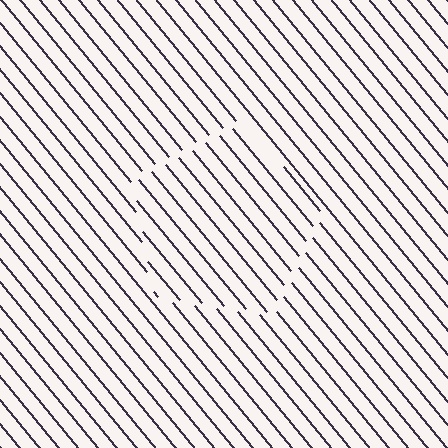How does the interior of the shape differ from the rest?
The interior of the shape contains the same grating, shifted by half a period — the contour is defined by the phase discontinuity where line-ends from the inner and outer gratings abut.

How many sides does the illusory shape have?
5 sides — the line-ends trace a pentagon.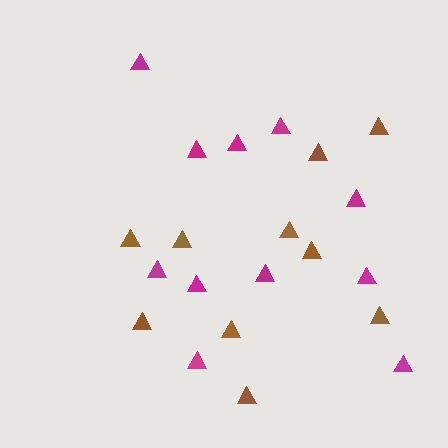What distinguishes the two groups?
There are 2 groups: one group of brown triangles (10) and one group of magenta triangles (11).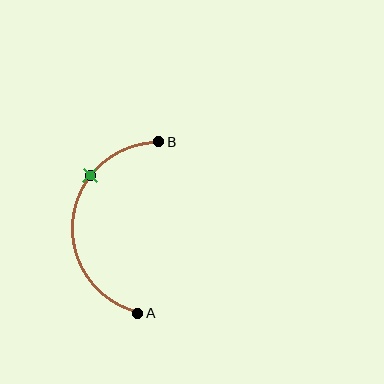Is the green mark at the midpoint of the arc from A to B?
No. The green mark lies on the arc but is closer to endpoint B. The arc midpoint would be at the point on the curve equidistant along the arc from both A and B.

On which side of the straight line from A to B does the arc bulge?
The arc bulges to the left of the straight line connecting A and B.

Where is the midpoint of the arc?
The arc midpoint is the point on the curve farthest from the straight line joining A and B. It sits to the left of that line.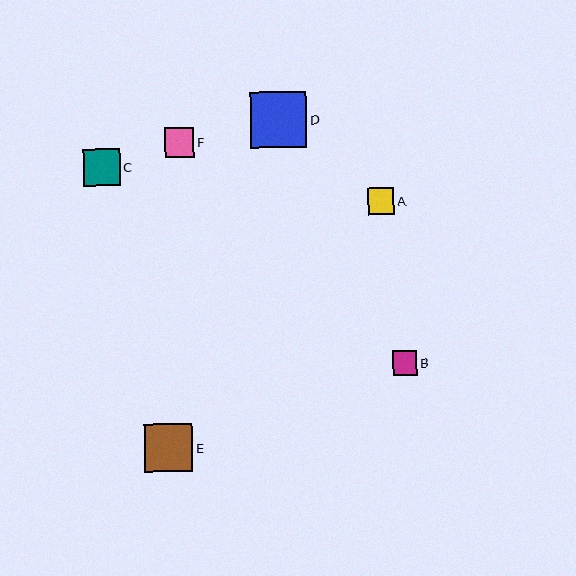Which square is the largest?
Square D is the largest with a size of approximately 56 pixels.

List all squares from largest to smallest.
From largest to smallest: D, E, C, F, A, B.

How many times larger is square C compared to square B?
Square C is approximately 1.5 times the size of square B.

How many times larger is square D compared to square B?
Square D is approximately 2.3 times the size of square B.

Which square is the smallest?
Square B is the smallest with a size of approximately 24 pixels.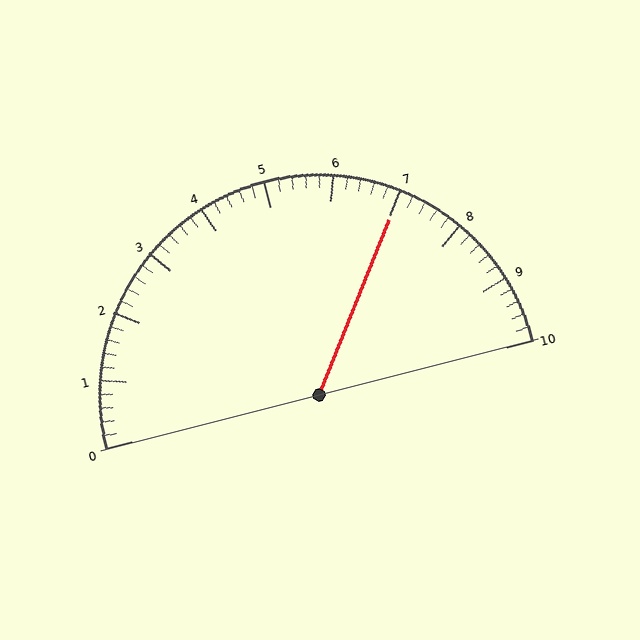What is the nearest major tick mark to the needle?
The nearest major tick mark is 7.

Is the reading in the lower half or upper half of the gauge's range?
The reading is in the upper half of the range (0 to 10).